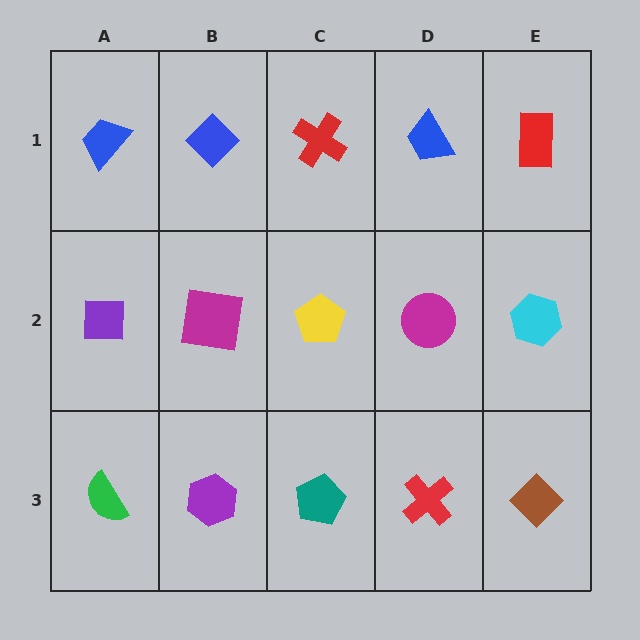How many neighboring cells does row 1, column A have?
2.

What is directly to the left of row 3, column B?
A green semicircle.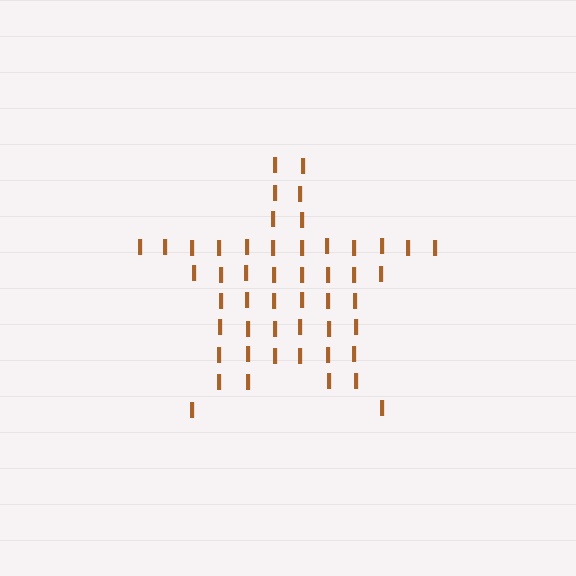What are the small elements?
The small elements are letter I's.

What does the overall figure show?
The overall figure shows a star.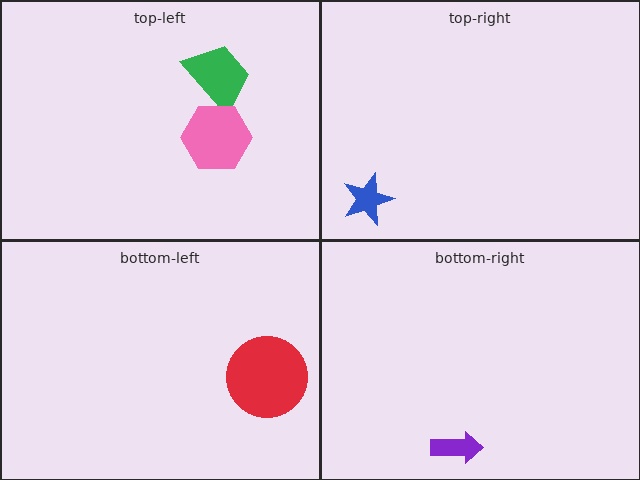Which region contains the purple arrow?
The bottom-right region.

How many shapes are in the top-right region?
1.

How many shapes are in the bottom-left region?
1.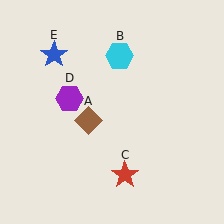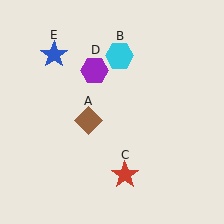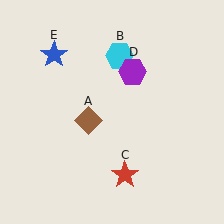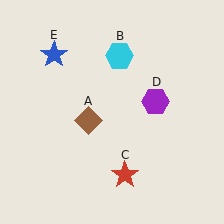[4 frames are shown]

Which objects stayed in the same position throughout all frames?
Brown diamond (object A) and cyan hexagon (object B) and red star (object C) and blue star (object E) remained stationary.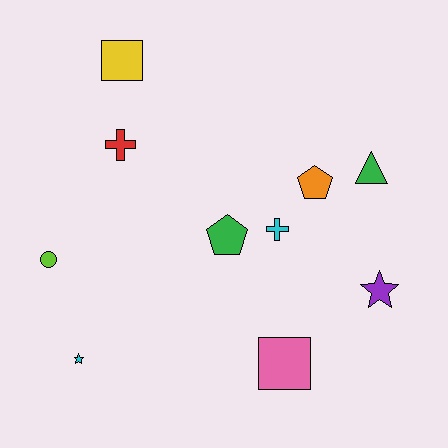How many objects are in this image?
There are 10 objects.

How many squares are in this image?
There are 2 squares.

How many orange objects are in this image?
There is 1 orange object.